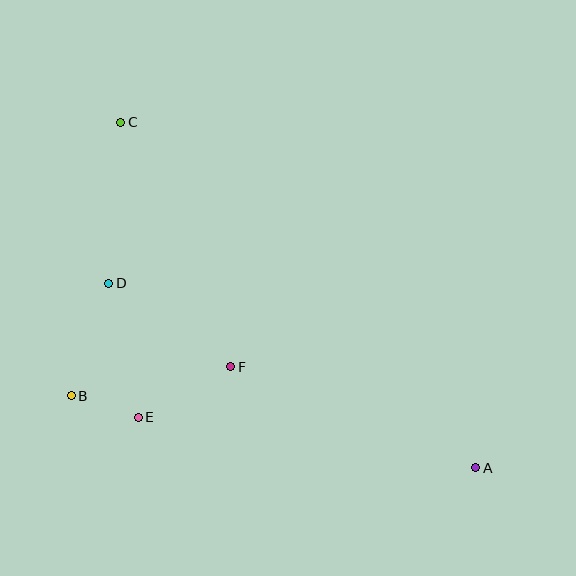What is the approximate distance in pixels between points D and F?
The distance between D and F is approximately 148 pixels.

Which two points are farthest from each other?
Points A and C are farthest from each other.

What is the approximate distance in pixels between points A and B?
The distance between A and B is approximately 411 pixels.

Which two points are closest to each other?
Points B and E are closest to each other.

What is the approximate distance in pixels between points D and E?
The distance between D and E is approximately 138 pixels.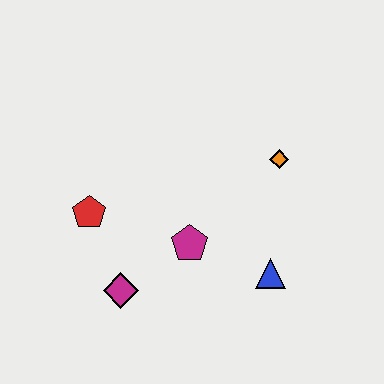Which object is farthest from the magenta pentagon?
The orange diamond is farthest from the magenta pentagon.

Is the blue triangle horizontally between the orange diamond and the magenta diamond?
Yes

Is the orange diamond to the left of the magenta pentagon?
No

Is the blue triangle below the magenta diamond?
No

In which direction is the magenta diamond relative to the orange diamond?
The magenta diamond is to the left of the orange diamond.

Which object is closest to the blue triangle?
The magenta pentagon is closest to the blue triangle.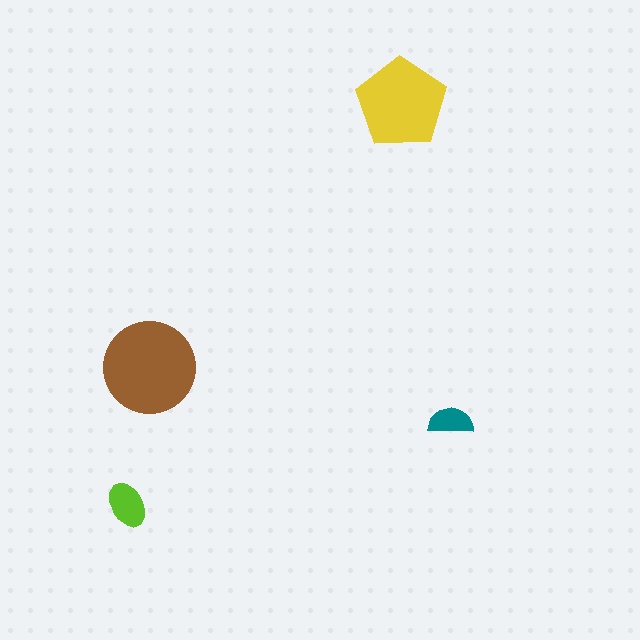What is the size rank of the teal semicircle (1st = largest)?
4th.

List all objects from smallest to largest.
The teal semicircle, the lime ellipse, the yellow pentagon, the brown circle.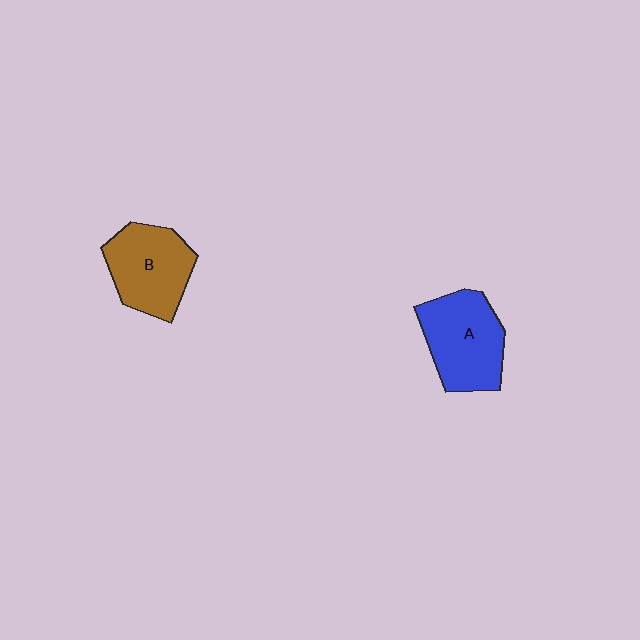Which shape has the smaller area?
Shape B (brown).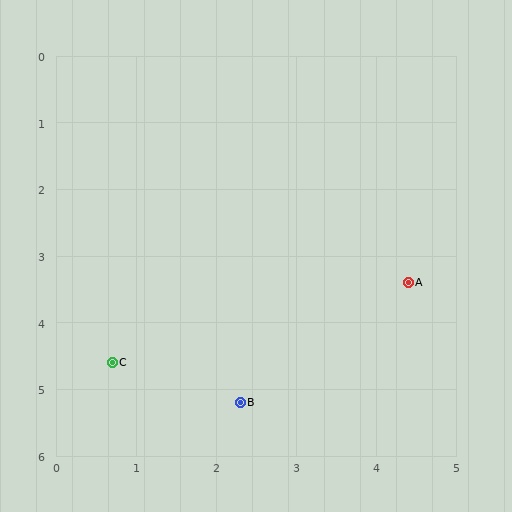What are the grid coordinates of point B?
Point B is at approximately (2.3, 5.2).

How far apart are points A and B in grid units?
Points A and B are about 2.8 grid units apart.